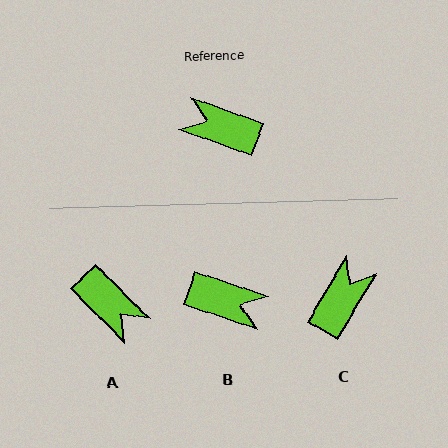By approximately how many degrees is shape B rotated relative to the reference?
Approximately 179 degrees clockwise.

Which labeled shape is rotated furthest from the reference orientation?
B, about 179 degrees away.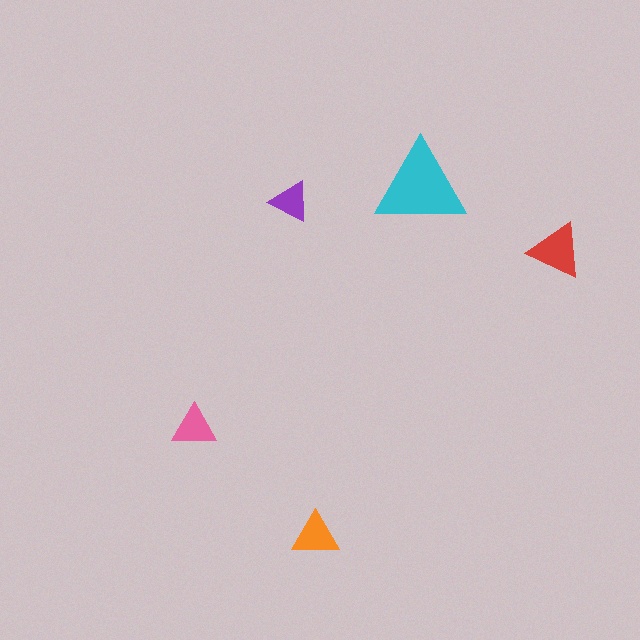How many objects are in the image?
There are 5 objects in the image.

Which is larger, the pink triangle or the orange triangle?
The orange one.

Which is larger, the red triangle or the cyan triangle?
The cyan one.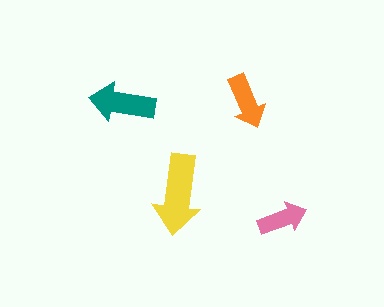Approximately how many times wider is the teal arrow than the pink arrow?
About 1.5 times wider.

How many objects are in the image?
There are 4 objects in the image.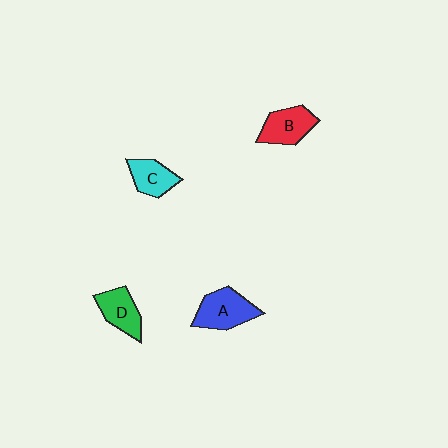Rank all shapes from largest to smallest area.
From largest to smallest: A (blue), B (red), D (green), C (cyan).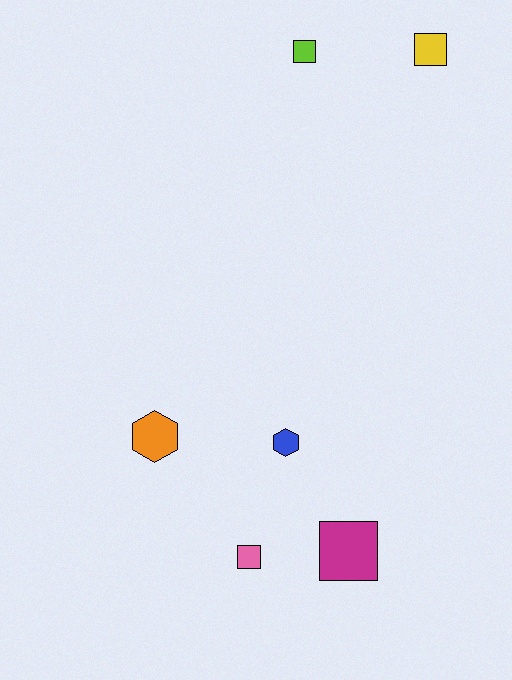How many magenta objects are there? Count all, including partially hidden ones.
There is 1 magenta object.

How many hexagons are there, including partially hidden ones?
There are 2 hexagons.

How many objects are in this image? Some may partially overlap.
There are 6 objects.